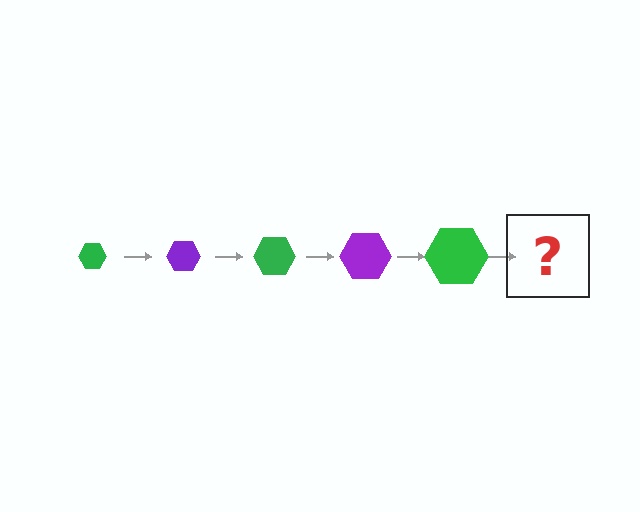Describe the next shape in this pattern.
It should be a purple hexagon, larger than the previous one.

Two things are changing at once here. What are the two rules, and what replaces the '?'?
The two rules are that the hexagon grows larger each step and the color cycles through green and purple. The '?' should be a purple hexagon, larger than the previous one.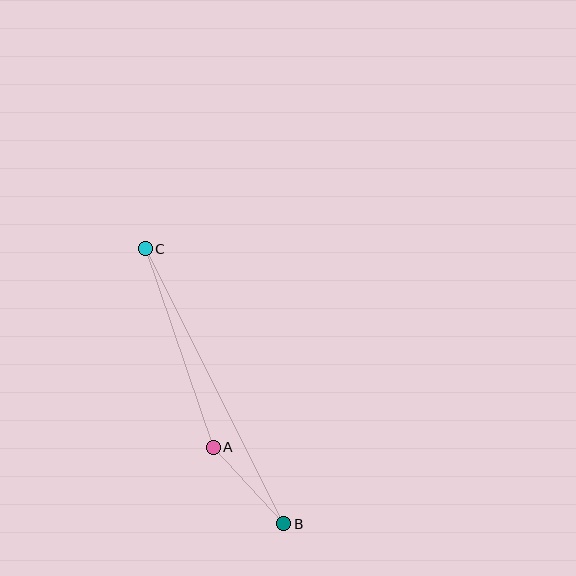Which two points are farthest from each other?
Points B and C are farthest from each other.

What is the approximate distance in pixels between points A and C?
The distance between A and C is approximately 210 pixels.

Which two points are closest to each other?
Points A and B are closest to each other.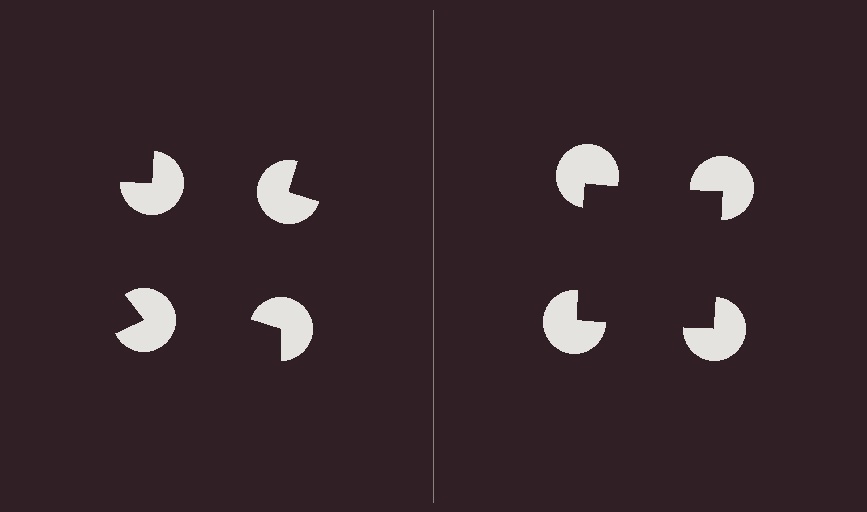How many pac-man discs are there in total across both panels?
8 — 4 on each side.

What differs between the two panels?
The pac-man discs are positioned identically on both sides; only the wedge orientations differ. On the right they align to a square; on the left they are misaligned.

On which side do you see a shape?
An illusory square appears on the right side. On the left side the wedge cuts are rotated, so no coherent shape forms.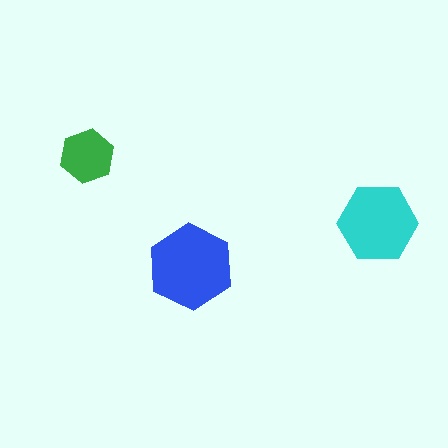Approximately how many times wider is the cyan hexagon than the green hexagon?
About 1.5 times wider.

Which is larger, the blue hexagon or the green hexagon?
The blue one.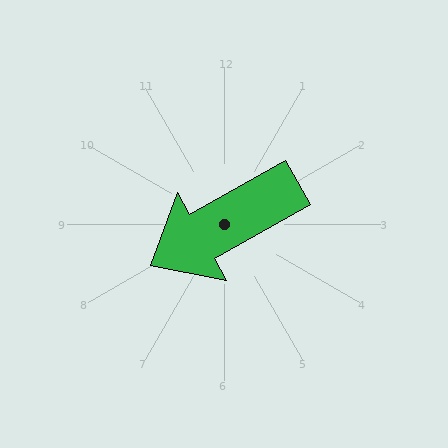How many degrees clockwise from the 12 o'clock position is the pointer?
Approximately 241 degrees.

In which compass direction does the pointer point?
Southwest.